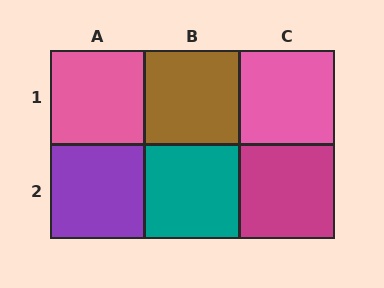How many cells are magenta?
1 cell is magenta.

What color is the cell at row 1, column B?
Brown.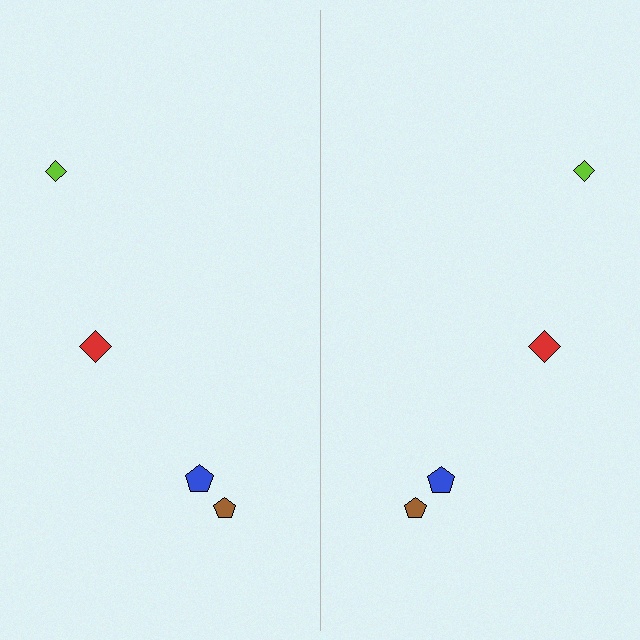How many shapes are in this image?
There are 8 shapes in this image.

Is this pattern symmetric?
Yes, this pattern has bilateral (reflection) symmetry.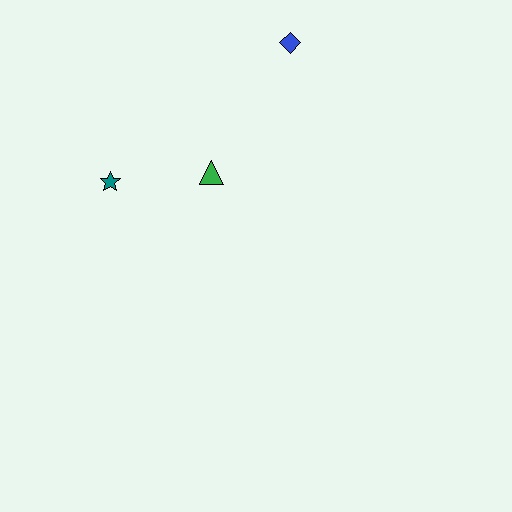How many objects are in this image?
There are 3 objects.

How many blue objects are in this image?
There is 1 blue object.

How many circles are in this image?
There are no circles.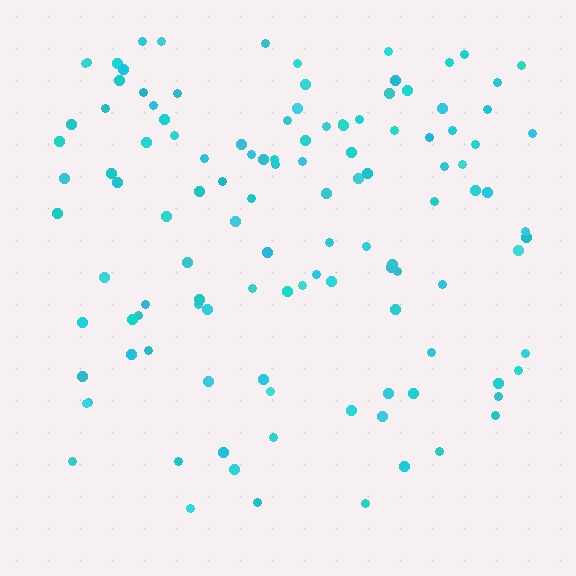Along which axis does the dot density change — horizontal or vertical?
Vertical.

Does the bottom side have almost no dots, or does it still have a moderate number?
Still a moderate number, just noticeably fewer than the top.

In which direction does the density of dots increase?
From bottom to top, with the top side densest.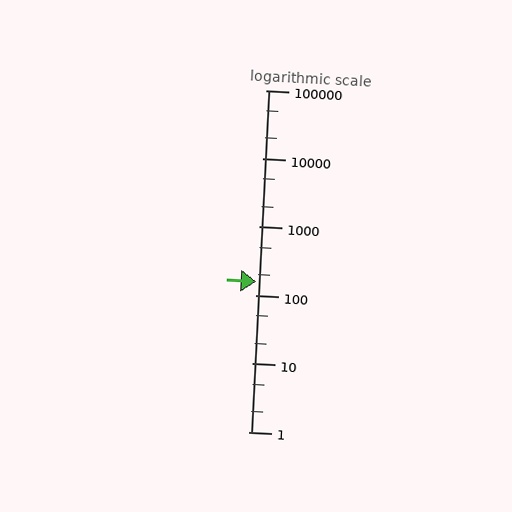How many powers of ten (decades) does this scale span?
The scale spans 5 decades, from 1 to 100000.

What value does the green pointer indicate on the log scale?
The pointer indicates approximately 160.